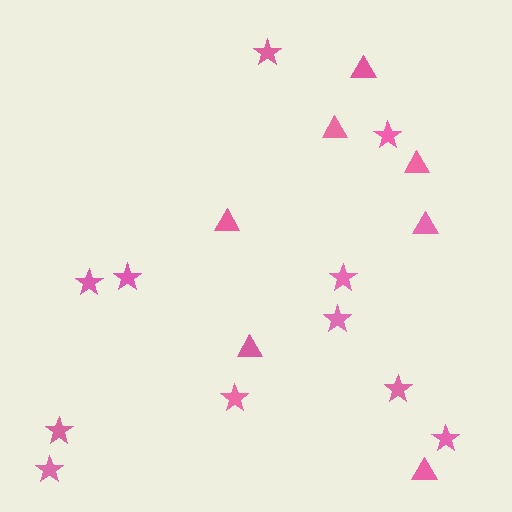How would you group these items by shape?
There are 2 groups: one group of stars (11) and one group of triangles (7).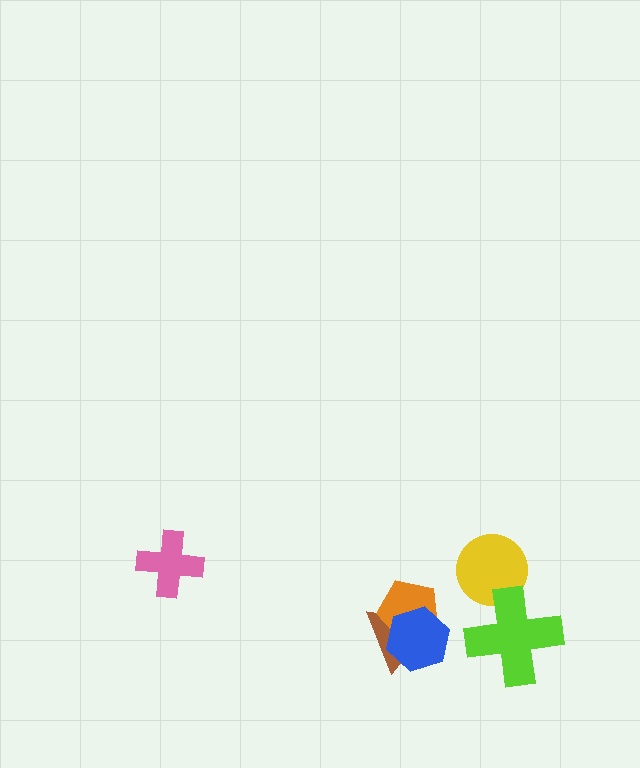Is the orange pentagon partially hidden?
Yes, it is partially covered by another shape.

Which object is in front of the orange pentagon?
The blue hexagon is in front of the orange pentagon.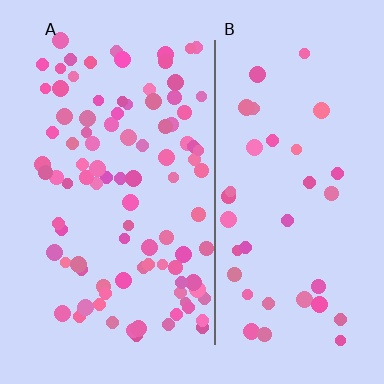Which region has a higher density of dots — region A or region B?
A (the left).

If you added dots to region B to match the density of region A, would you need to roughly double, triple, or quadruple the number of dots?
Approximately triple.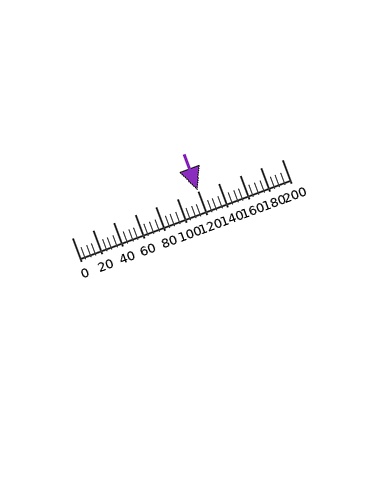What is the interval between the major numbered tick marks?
The major tick marks are spaced 20 units apart.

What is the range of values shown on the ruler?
The ruler shows values from 0 to 200.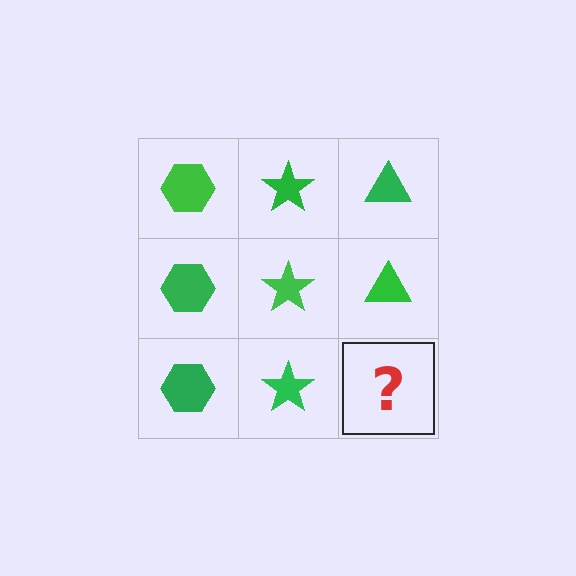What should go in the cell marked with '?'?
The missing cell should contain a green triangle.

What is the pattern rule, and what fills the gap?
The rule is that each column has a consistent shape. The gap should be filled with a green triangle.